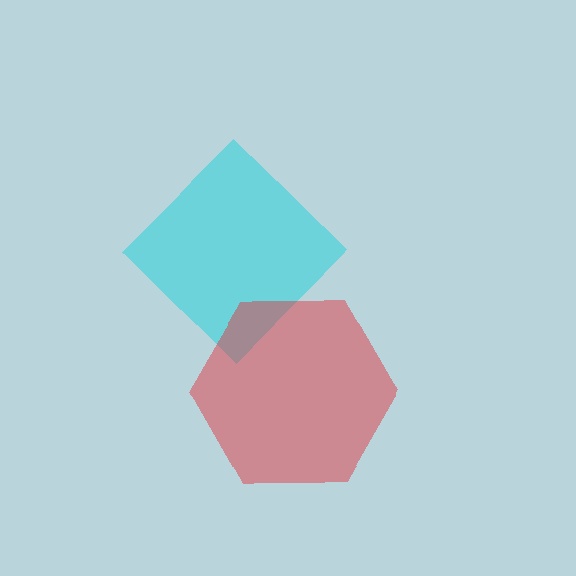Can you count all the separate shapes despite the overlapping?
Yes, there are 2 separate shapes.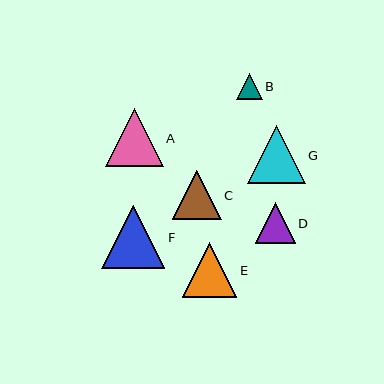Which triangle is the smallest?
Triangle B is the smallest with a size of approximately 26 pixels.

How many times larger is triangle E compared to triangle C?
Triangle E is approximately 1.1 times the size of triangle C.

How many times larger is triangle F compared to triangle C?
Triangle F is approximately 1.3 times the size of triangle C.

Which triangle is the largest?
Triangle F is the largest with a size of approximately 64 pixels.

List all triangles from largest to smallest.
From largest to smallest: F, A, G, E, C, D, B.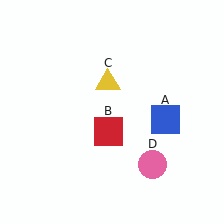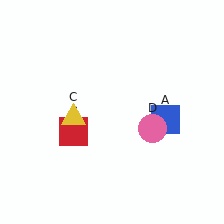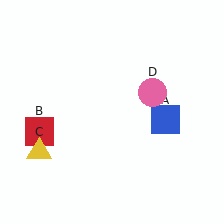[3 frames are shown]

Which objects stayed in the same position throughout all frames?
Blue square (object A) remained stationary.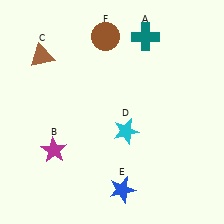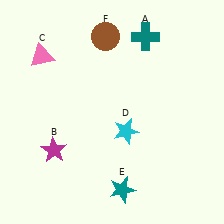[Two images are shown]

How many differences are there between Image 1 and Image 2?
There are 2 differences between the two images.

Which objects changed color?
C changed from brown to pink. E changed from blue to teal.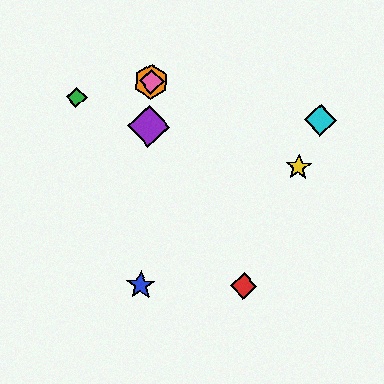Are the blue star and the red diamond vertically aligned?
No, the blue star is at x≈141 and the red diamond is at x≈243.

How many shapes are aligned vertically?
4 shapes (the blue star, the purple diamond, the orange hexagon, the pink diamond) are aligned vertically.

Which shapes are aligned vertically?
The blue star, the purple diamond, the orange hexagon, the pink diamond are aligned vertically.